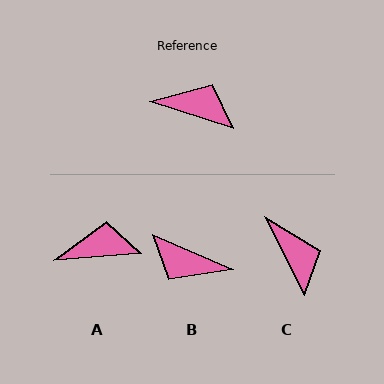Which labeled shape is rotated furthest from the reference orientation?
B, about 174 degrees away.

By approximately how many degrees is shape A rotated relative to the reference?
Approximately 22 degrees counter-clockwise.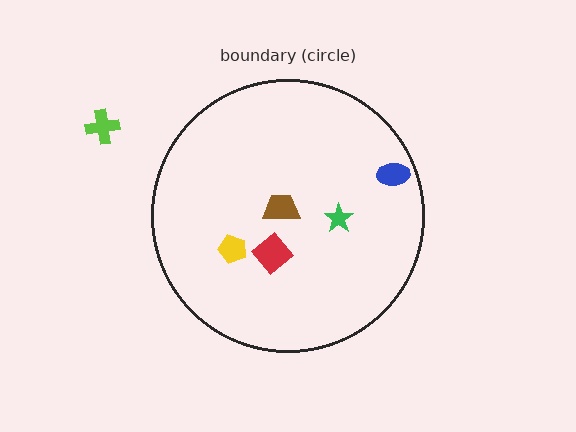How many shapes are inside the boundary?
5 inside, 1 outside.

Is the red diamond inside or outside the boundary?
Inside.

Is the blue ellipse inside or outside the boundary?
Inside.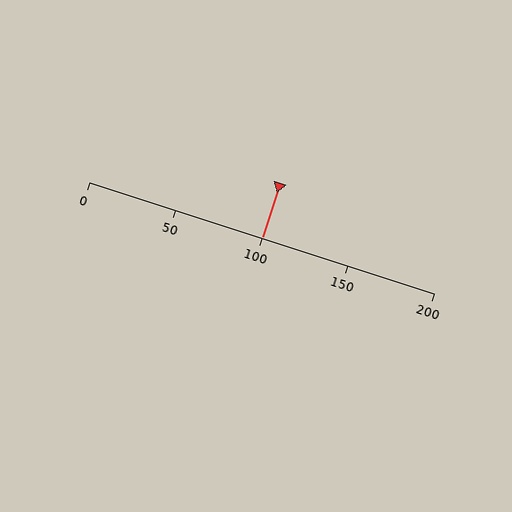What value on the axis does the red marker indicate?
The marker indicates approximately 100.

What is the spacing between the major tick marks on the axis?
The major ticks are spaced 50 apart.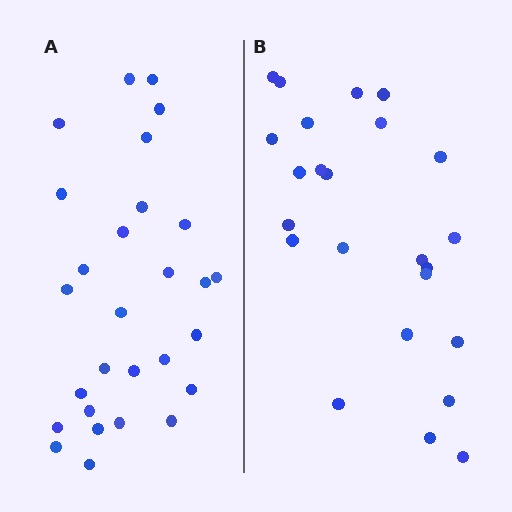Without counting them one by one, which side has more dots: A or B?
Region A (the left region) has more dots.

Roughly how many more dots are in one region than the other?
Region A has about 4 more dots than region B.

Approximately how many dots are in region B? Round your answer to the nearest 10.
About 20 dots. (The exact count is 24, which rounds to 20.)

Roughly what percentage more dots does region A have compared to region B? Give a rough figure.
About 15% more.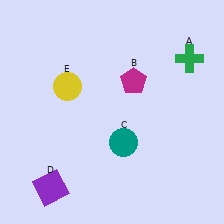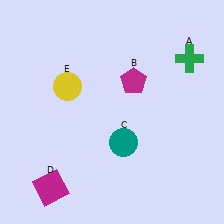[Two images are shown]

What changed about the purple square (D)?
In Image 1, D is purple. In Image 2, it changed to magenta.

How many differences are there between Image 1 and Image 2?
There is 1 difference between the two images.